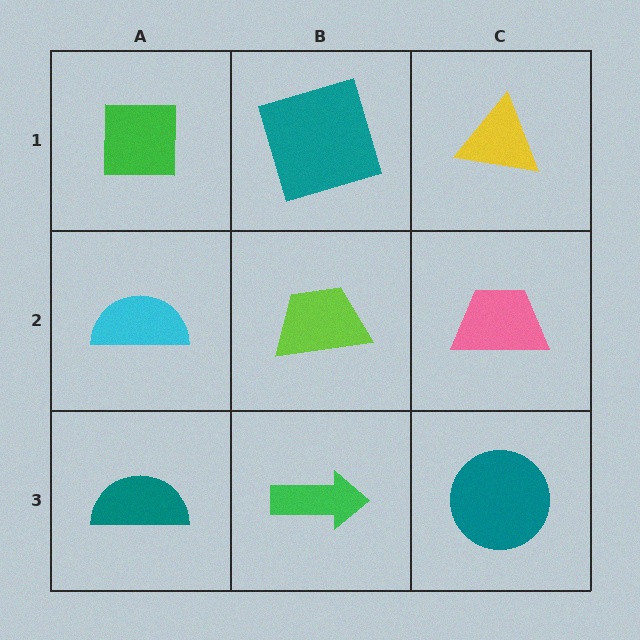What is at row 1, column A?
A green square.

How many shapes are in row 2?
3 shapes.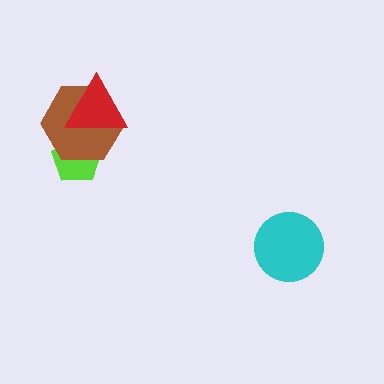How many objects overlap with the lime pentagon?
2 objects overlap with the lime pentagon.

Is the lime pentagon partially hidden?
Yes, it is partially covered by another shape.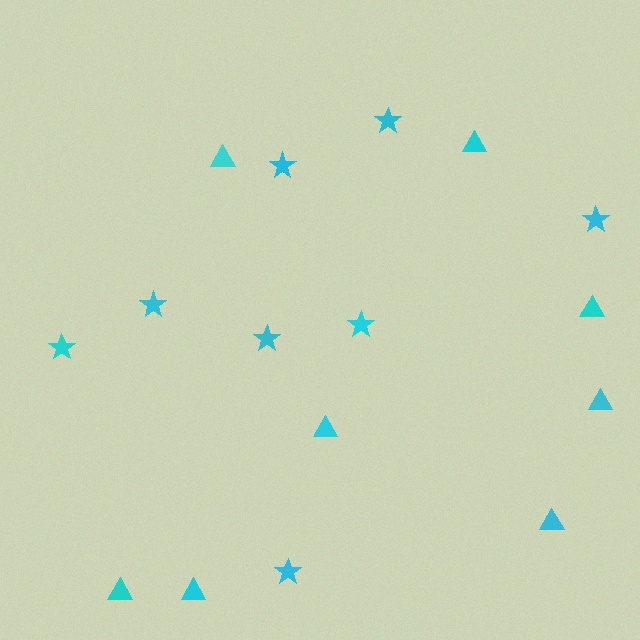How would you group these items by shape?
There are 2 groups: one group of triangles (8) and one group of stars (8).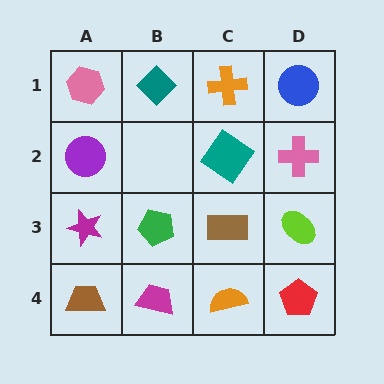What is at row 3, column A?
A magenta star.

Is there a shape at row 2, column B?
No, that cell is empty.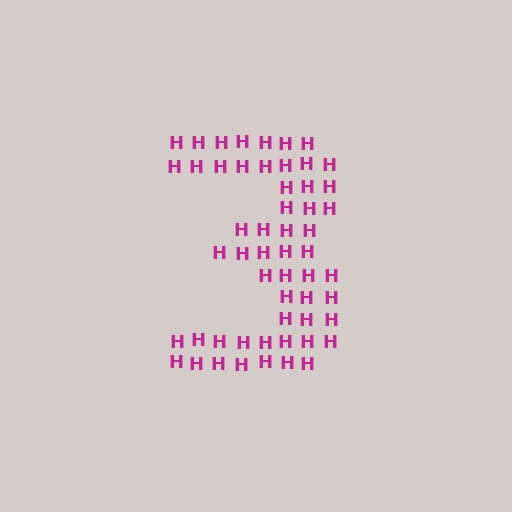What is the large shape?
The large shape is the digit 3.